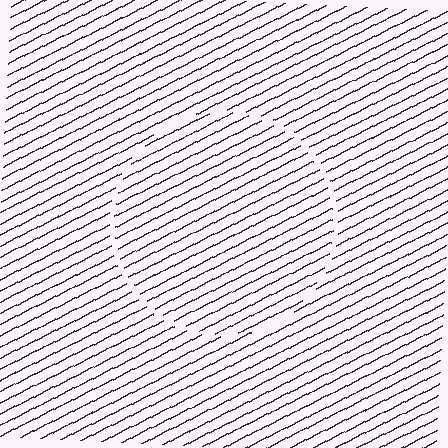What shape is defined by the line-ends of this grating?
An illusory circle. The interior of the shape contains the same grating, shifted by half a period — the contour is defined by the phase discontinuity where line-ends from the inner and outer gratings abut.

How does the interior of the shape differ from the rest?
The interior of the shape contains the same grating, shifted by half a period — the contour is defined by the phase discontinuity where line-ends from the inner and outer gratings abut.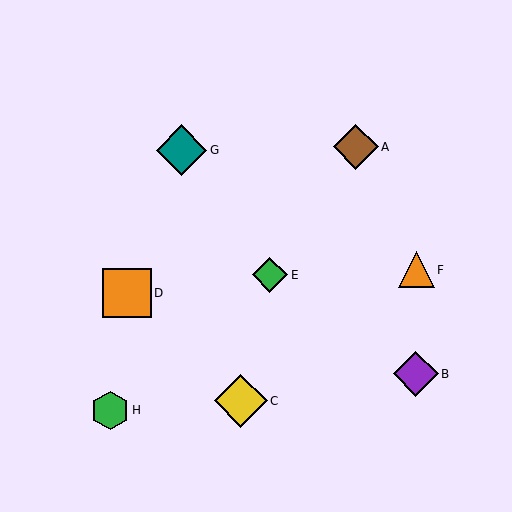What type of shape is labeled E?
Shape E is a green diamond.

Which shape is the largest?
The yellow diamond (labeled C) is the largest.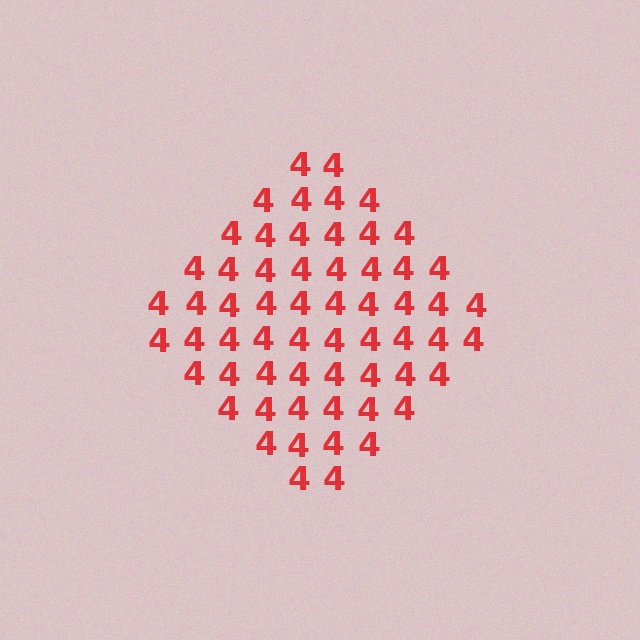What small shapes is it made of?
It is made of small digit 4's.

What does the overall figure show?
The overall figure shows a diamond.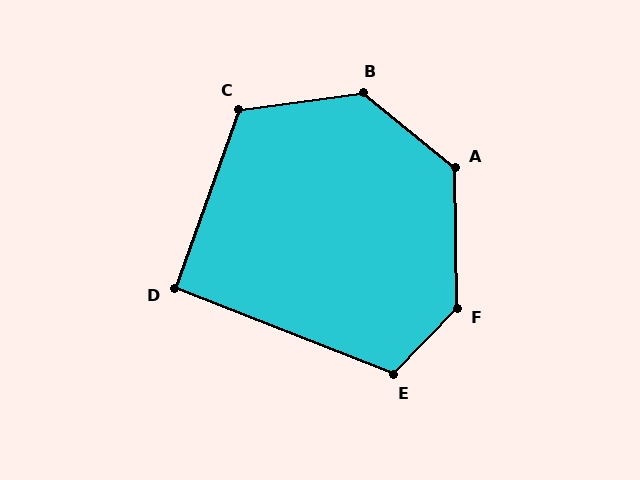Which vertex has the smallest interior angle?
D, at approximately 92 degrees.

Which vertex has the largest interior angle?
F, at approximately 135 degrees.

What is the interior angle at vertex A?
Approximately 130 degrees (obtuse).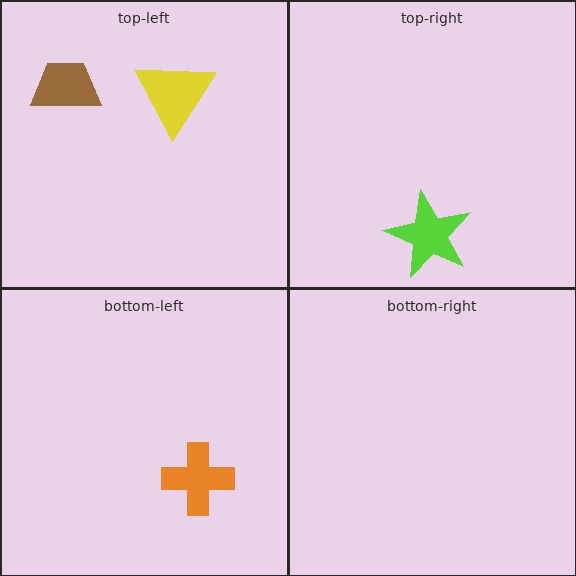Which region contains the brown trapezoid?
The top-left region.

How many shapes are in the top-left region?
2.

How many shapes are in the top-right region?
1.